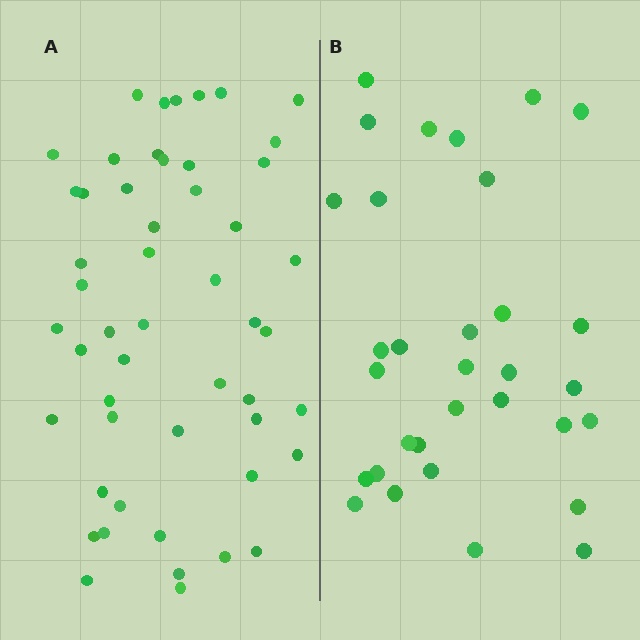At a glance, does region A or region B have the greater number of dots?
Region A (the left region) has more dots.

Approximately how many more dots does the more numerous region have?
Region A has approximately 20 more dots than region B.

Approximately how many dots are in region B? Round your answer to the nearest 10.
About 30 dots. (The exact count is 32, which rounds to 30.)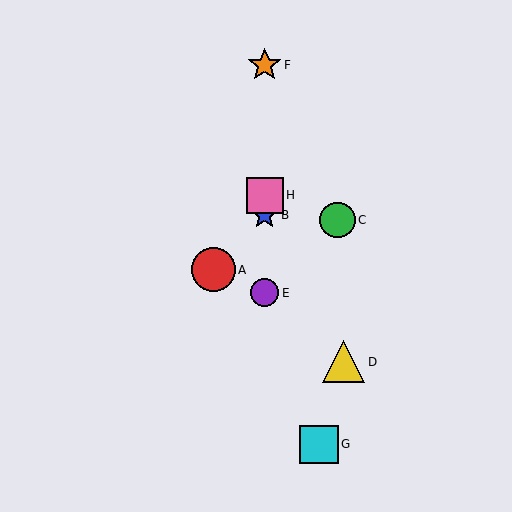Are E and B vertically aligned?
Yes, both are at x≈265.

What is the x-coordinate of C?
Object C is at x≈337.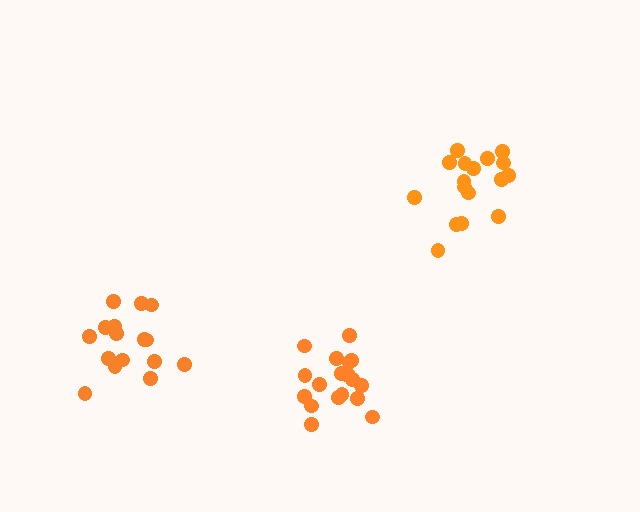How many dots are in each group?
Group 1: 17 dots, Group 2: 16 dots, Group 3: 18 dots (51 total).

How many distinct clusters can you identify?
There are 3 distinct clusters.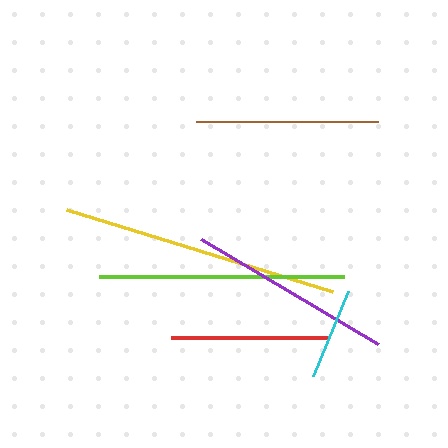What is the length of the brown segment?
The brown segment is approximately 182 pixels long.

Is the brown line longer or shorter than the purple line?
The purple line is longer than the brown line.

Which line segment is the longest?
The yellow line is the longest at approximately 278 pixels.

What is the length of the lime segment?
The lime segment is approximately 245 pixels long.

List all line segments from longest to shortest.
From longest to shortest: yellow, lime, purple, brown, red, cyan.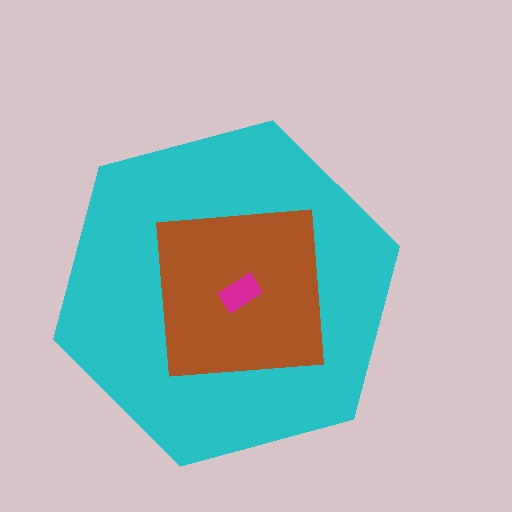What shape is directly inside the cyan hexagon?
The brown square.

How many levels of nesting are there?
3.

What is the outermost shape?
The cyan hexagon.